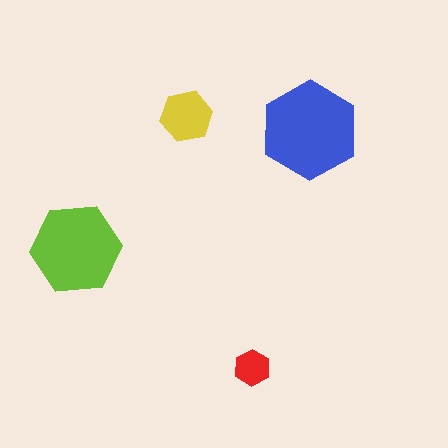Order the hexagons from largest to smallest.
the blue one, the lime one, the yellow one, the red one.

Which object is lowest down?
The red hexagon is bottommost.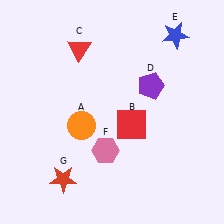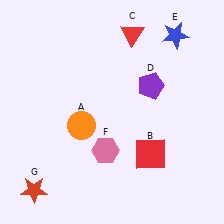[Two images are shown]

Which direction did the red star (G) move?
The red star (G) moved left.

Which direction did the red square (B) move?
The red square (B) moved down.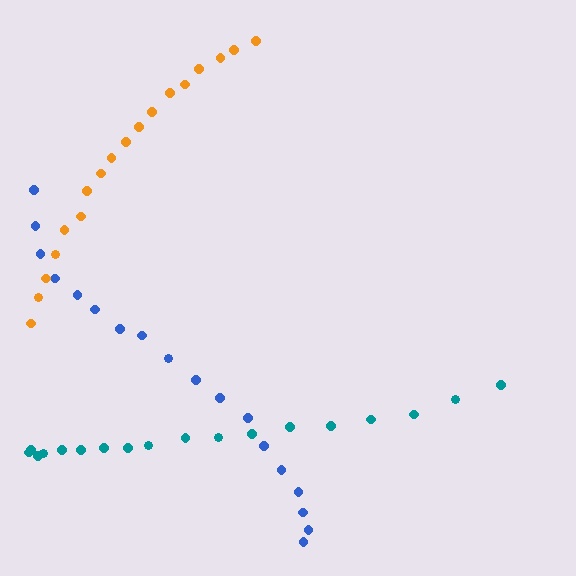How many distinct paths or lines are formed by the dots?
There are 3 distinct paths.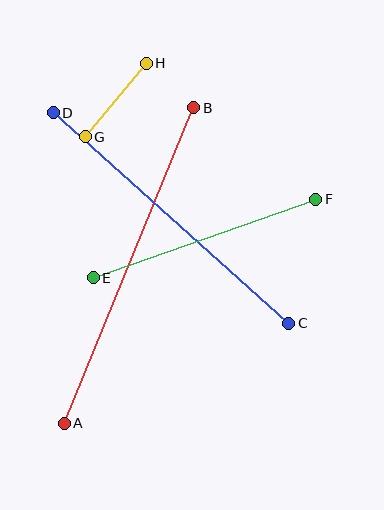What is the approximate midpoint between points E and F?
The midpoint is at approximately (205, 238) pixels.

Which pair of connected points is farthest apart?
Points A and B are farthest apart.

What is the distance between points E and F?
The distance is approximately 236 pixels.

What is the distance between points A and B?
The distance is approximately 341 pixels.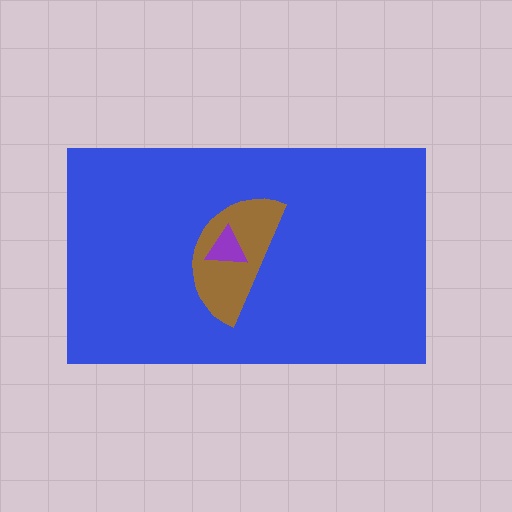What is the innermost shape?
The purple triangle.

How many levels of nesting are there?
3.